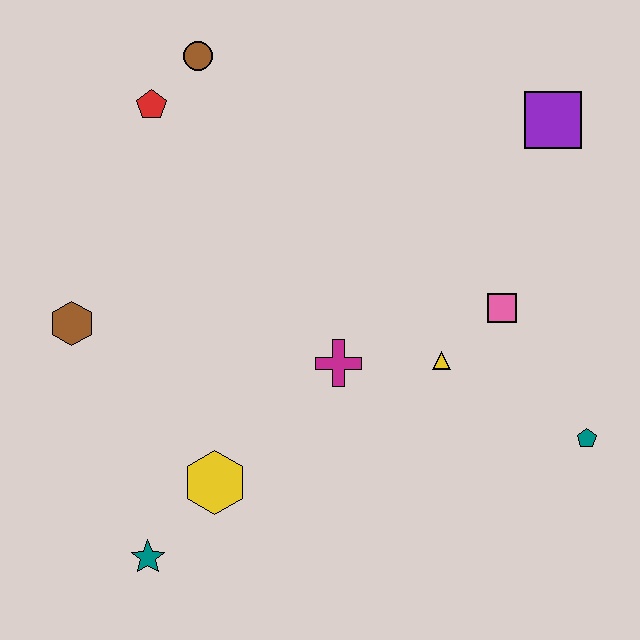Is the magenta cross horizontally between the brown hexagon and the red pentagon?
No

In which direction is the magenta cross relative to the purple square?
The magenta cross is below the purple square.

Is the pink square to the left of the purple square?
Yes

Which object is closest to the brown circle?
The red pentagon is closest to the brown circle.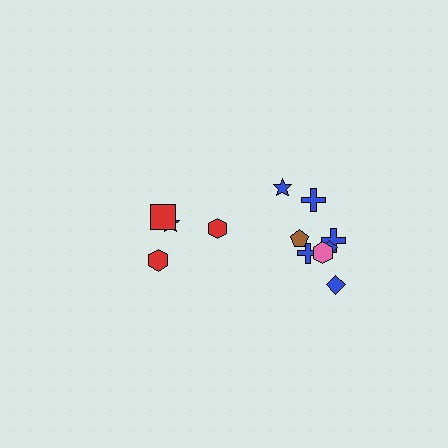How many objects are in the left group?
There are 4 objects.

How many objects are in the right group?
There are 8 objects.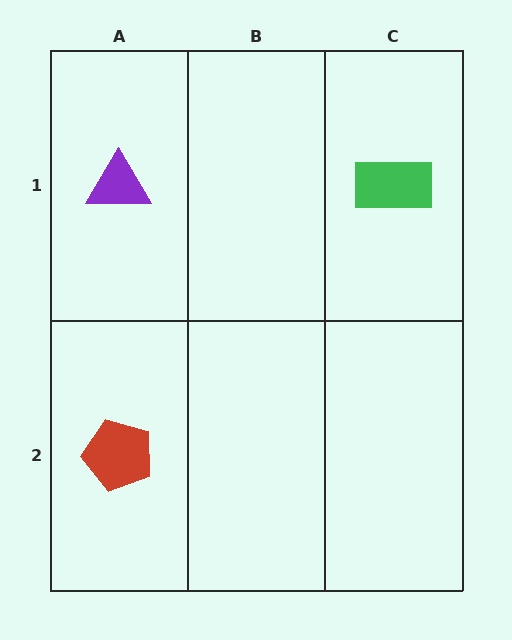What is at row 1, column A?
A purple triangle.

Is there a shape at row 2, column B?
No, that cell is empty.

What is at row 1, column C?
A green rectangle.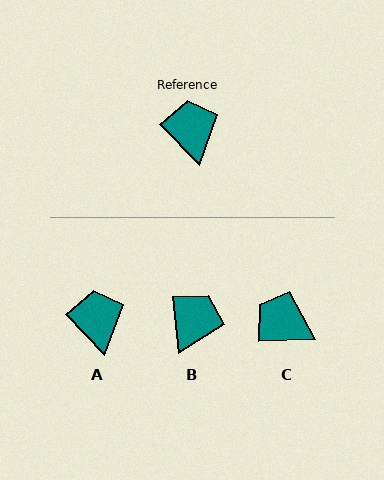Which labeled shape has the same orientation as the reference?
A.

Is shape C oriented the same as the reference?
No, it is off by about 48 degrees.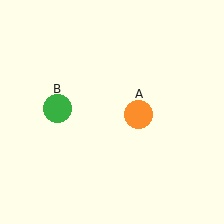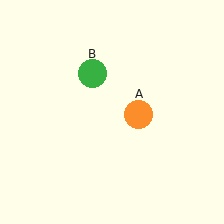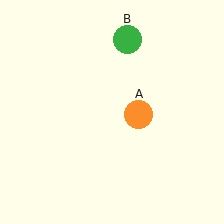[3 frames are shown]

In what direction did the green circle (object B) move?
The green circle (object B) moved up and to the right.